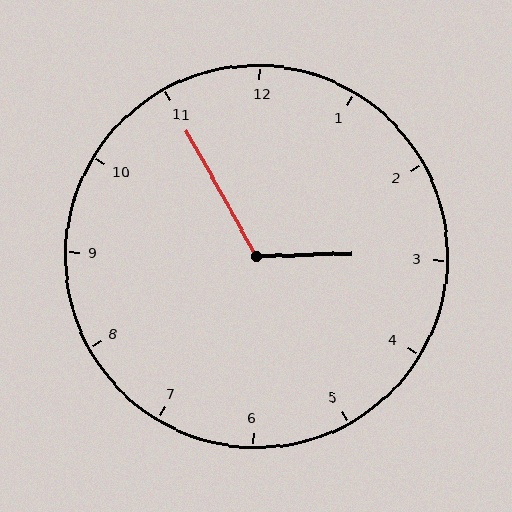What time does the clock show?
2:55.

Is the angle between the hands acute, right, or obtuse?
It is obtuse.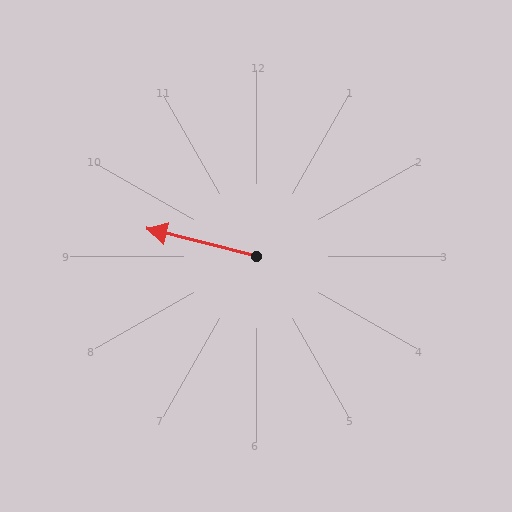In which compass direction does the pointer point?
West.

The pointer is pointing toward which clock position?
Roughly 9 o'clock.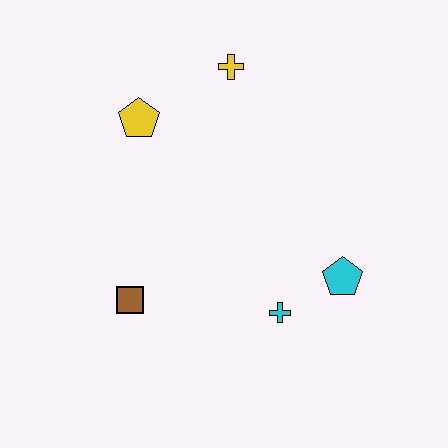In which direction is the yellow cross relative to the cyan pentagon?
The yellow cross is above the cyan pentagon.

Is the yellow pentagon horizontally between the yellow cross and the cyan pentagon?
No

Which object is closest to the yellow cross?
The yellow pentagon is closest to the yellow cross.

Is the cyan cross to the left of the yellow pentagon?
No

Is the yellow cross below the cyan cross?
No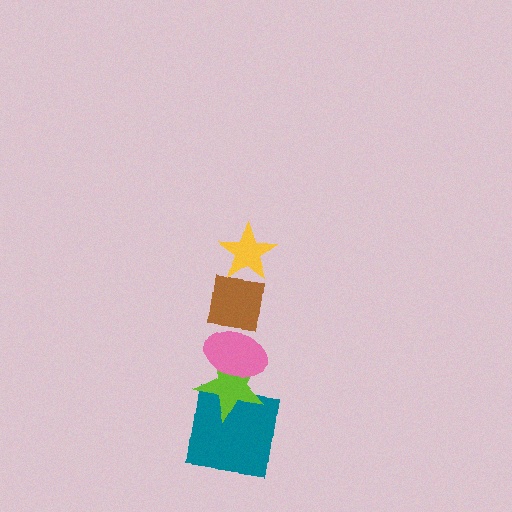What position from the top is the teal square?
The teal square is 5th from the top.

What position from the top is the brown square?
The brown square is 2nd from the top.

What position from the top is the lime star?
The lime star is 4th from the top.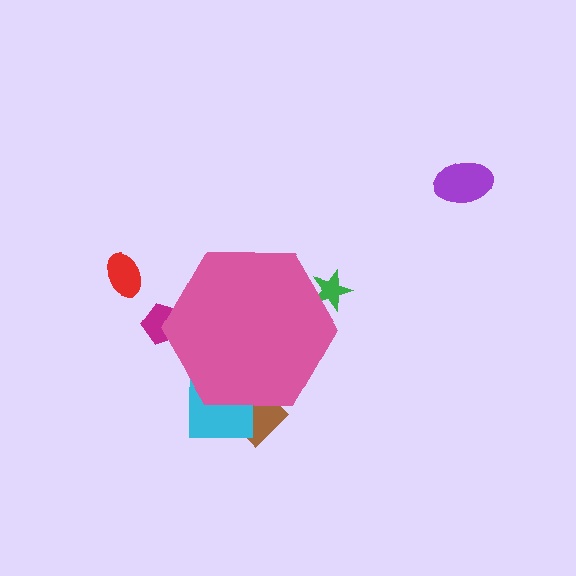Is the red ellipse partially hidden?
No, the red ellipse is fully visible.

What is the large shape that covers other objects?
A pink hexagon.